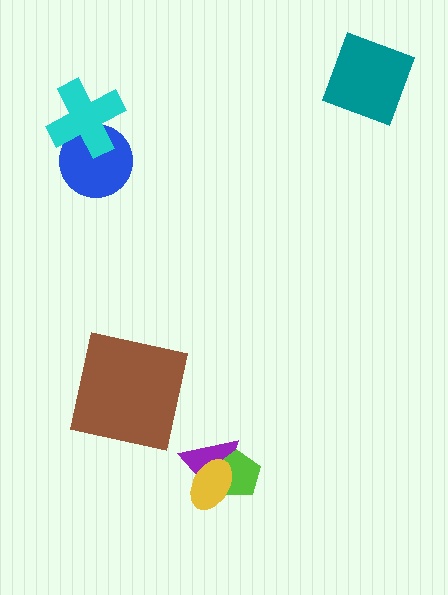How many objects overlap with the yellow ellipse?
2 objects overlap with the yellow ellipse.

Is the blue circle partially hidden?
Yes, it is partially covered by another shape.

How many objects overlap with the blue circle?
1 object overlaps with the blue circle.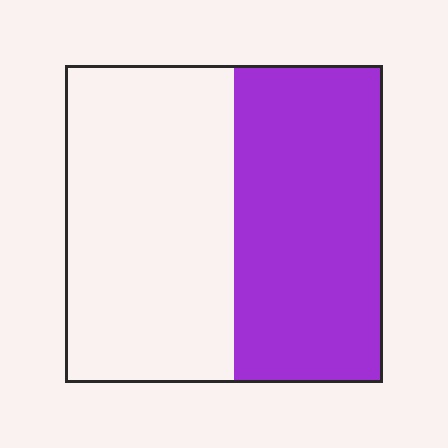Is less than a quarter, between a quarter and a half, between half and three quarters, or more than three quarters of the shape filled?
Between a quarter and a half.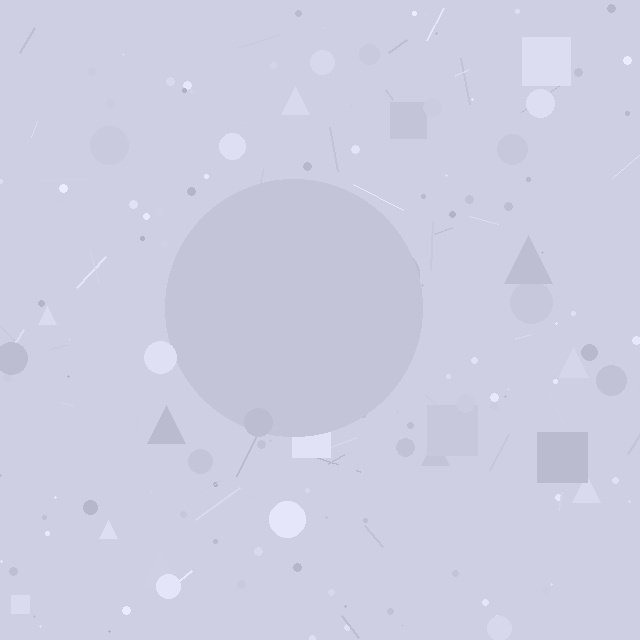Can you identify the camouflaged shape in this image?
The camouflaged shape is a circle.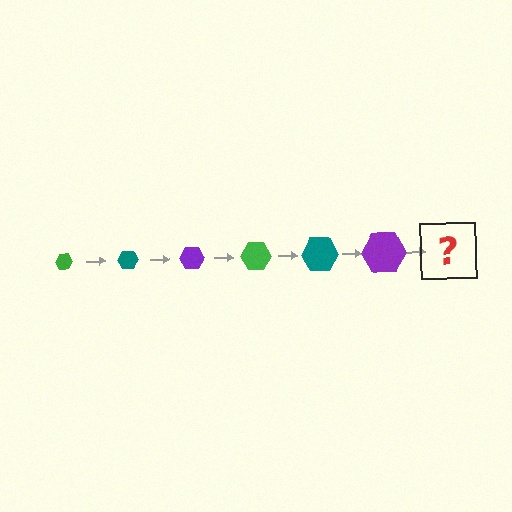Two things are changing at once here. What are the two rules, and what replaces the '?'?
The two rules are that the hexagon grows larger each step and the color cycles through green, teal, and purple. The '?' should be a green hexagon, larger than the previous one.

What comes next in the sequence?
The next element should be a green hexagon, larger than the previous one.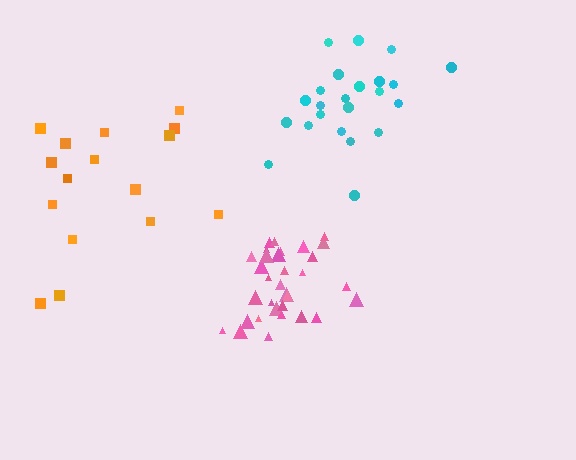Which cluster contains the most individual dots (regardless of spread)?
Pink (32).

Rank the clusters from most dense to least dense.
pink, cyan, orange.